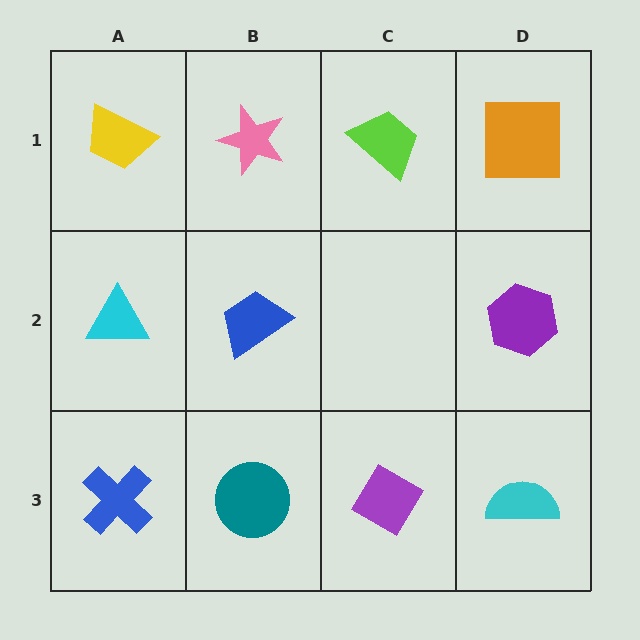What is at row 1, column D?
An orange square.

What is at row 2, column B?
A blue trapezoid.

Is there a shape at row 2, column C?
No, that cell is empty.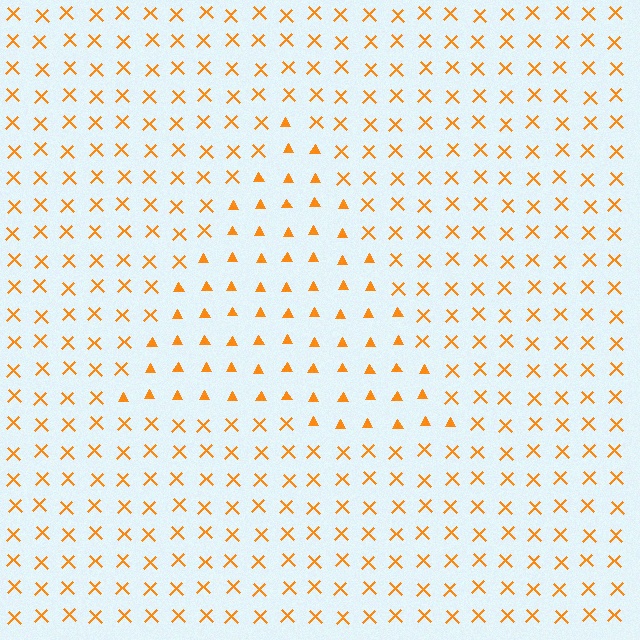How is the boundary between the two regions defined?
The boundary is defined by a change in element shape: triangles inside vs. X marks outside. All elements share the same color and spacing.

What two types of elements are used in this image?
The image uses triangles inside the triangle region and X marks outside it.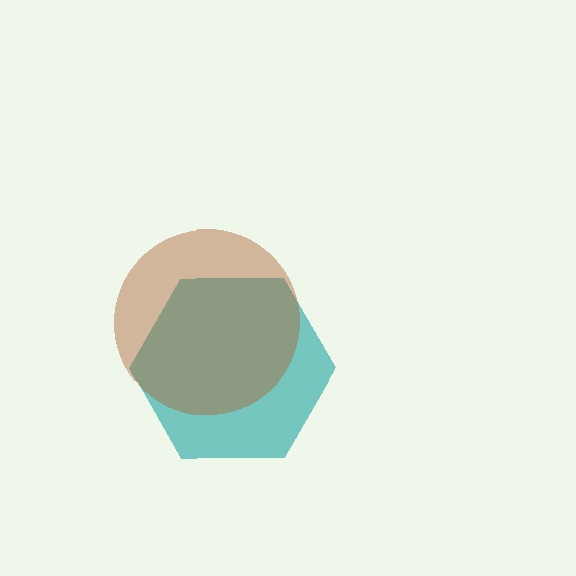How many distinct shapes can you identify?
There are 2 distinct shapes: a teal hexagon, a brown circle.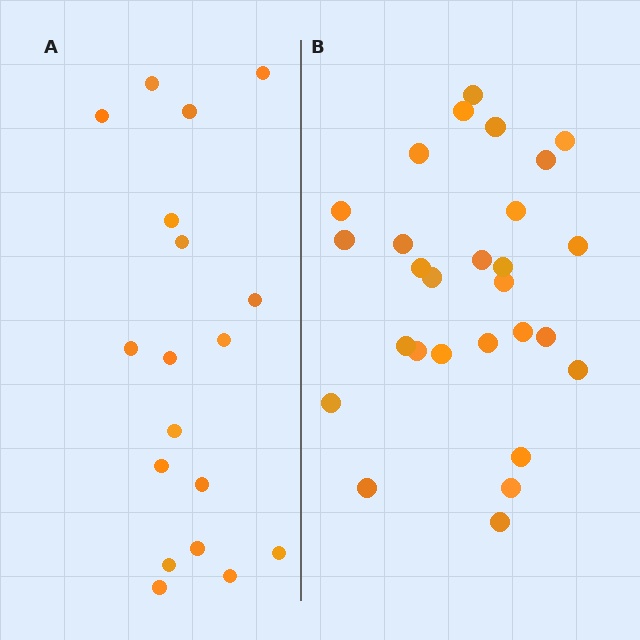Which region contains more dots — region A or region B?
Region B (the right region) has more dots.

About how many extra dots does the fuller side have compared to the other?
Region B has roughly 10 or so more dots than region A.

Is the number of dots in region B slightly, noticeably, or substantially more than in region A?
Region B has substantially more. The ratio is roughly 1.6 to 1.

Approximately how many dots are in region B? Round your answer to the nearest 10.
About 30 dots. (The exact count is 28, which rounds to 30.)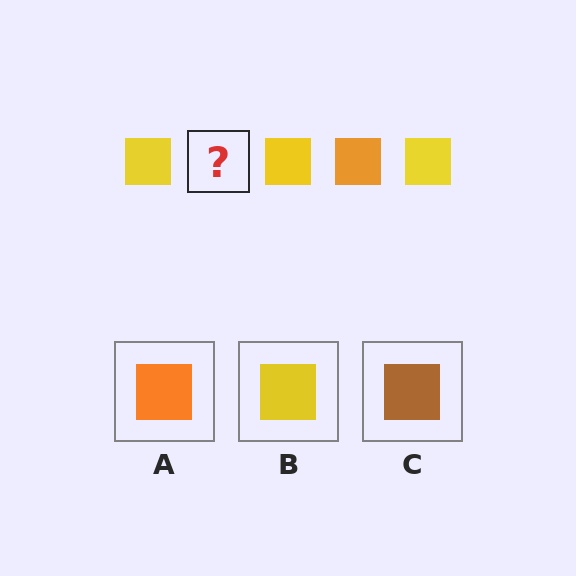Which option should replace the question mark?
Option A.